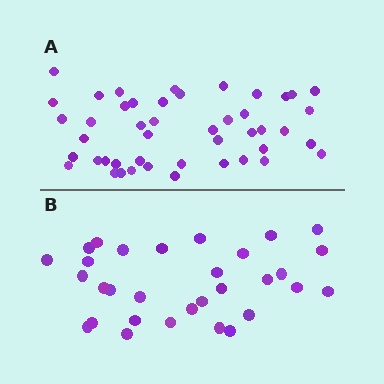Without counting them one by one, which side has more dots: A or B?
Region A (the top region) has more dots.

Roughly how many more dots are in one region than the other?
Region A has approximately 15 more dots than region B.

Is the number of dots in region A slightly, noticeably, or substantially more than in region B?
Region A has substantially more. The ratio is roughly 1.5 to 1.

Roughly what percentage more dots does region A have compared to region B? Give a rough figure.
About 50% more.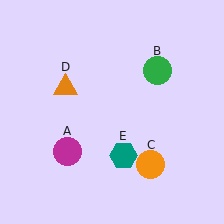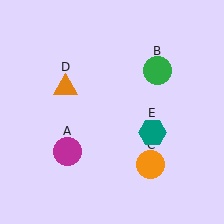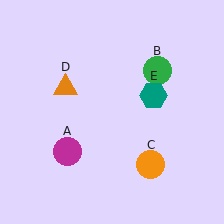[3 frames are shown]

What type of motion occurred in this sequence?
The teal hexagon (object E) rotated counterclockwise around the center of the scene.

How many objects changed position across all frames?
1 object changed position: teal hexagon (object E).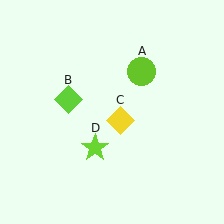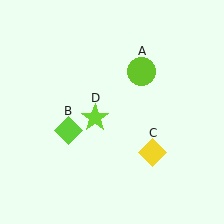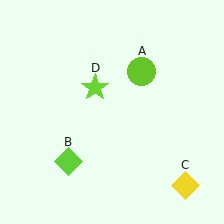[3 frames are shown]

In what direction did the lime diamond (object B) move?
The lime diamond (object B) moved down.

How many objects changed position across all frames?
3 objects changed position: lime diamond (object B), yellow diamond (object C), lime star (object D).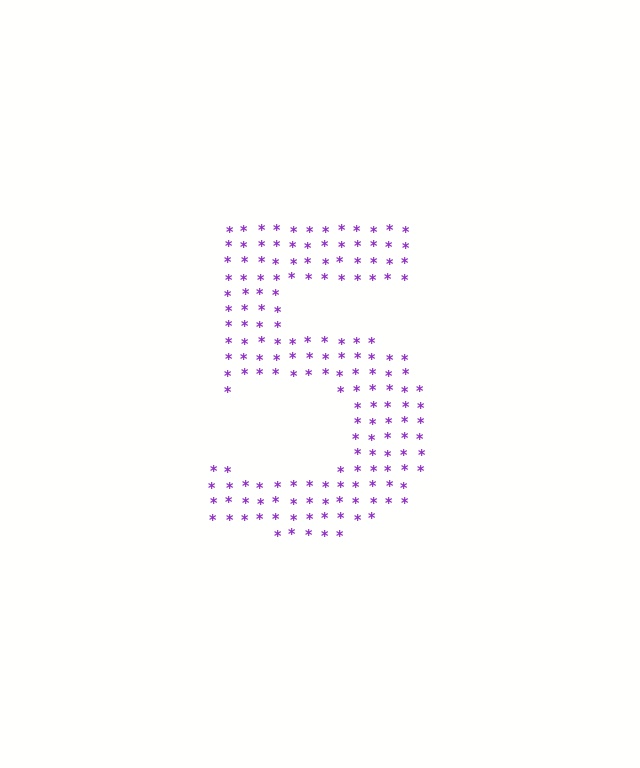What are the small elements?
The small elements are asterisks.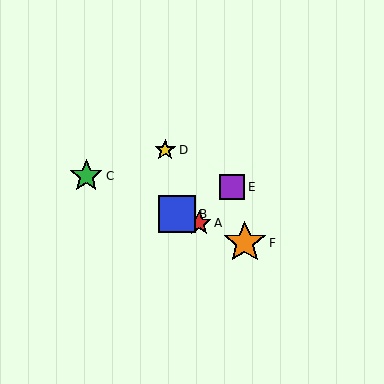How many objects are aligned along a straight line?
4 objects (A, B, C, F) are aligned along a straight line.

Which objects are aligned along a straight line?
Objects A, B, C, F are aligned along a straight line.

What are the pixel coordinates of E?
Object E is at (232, 187).